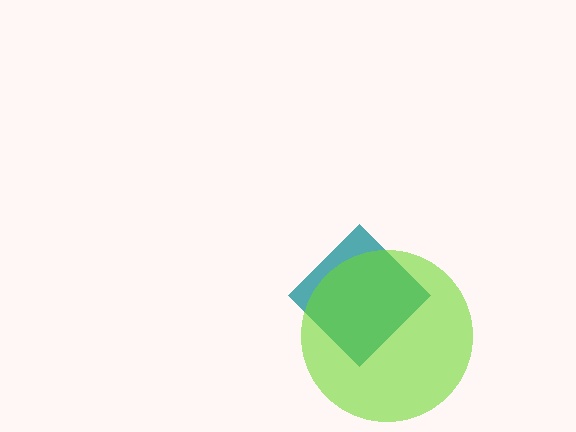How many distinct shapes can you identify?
There are 2 distinct shapes: a teal diamond, a lime circle.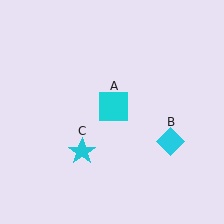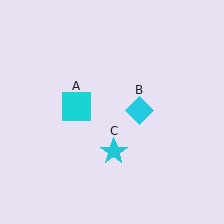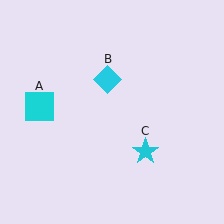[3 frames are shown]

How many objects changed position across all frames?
3 objects changed position: cyan square (object A), cyan diamond (object B), cyan star (object C).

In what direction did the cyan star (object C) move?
The cyan star (object C) moved right.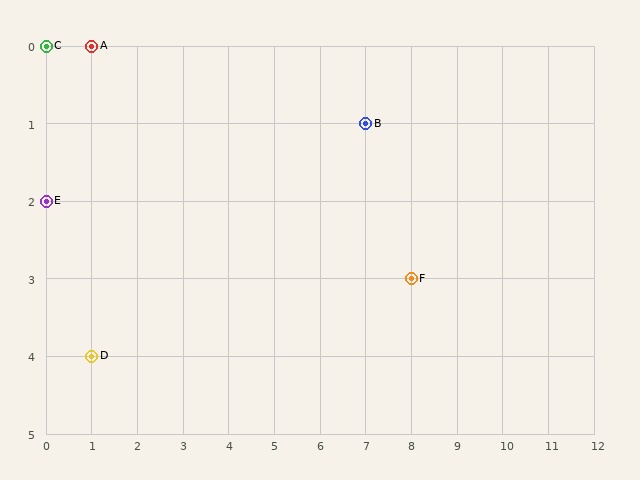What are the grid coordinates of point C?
Point C is at grid coordinates (0, 0).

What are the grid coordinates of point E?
Point E is at grid coordinates (0, 2).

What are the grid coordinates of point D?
Point D is at grid coordinates (1, 4).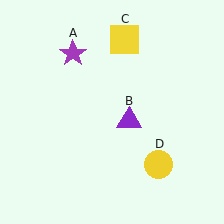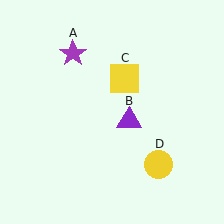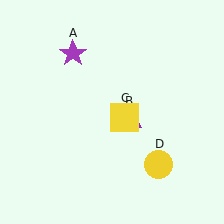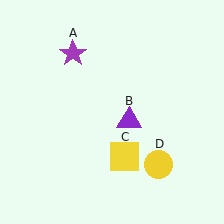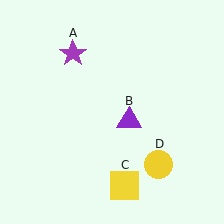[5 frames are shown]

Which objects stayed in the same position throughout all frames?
Purple star (object A) and purple triangle (object B) and yellow circle (object D) remained stationary.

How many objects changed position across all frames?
1 object changed position: yellow square (object C).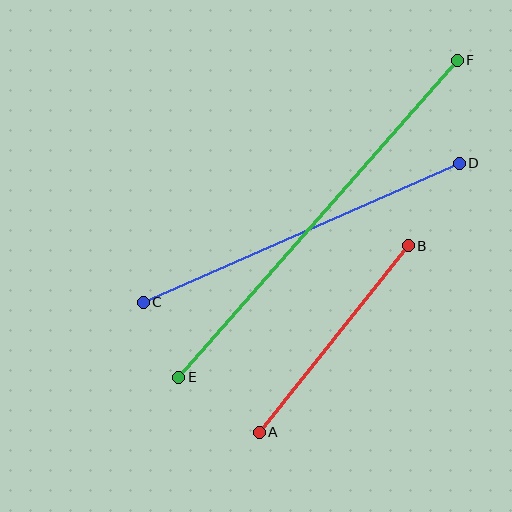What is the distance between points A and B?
The distance is approximately 239 pixels.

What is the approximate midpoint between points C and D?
The midpoint is at approximately (301, 233) pixels.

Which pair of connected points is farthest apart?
Points E and F are farthest apart.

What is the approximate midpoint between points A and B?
The midpoint is at approximately (334, 339) pixels.